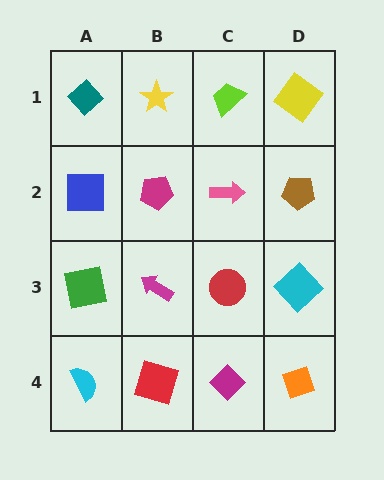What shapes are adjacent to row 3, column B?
A magenta pentagon (row 2, column B), a red square (row 4, column B), a green square (row 3, column A), a red circle (row 3, column C).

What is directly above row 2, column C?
A lime trapezoid.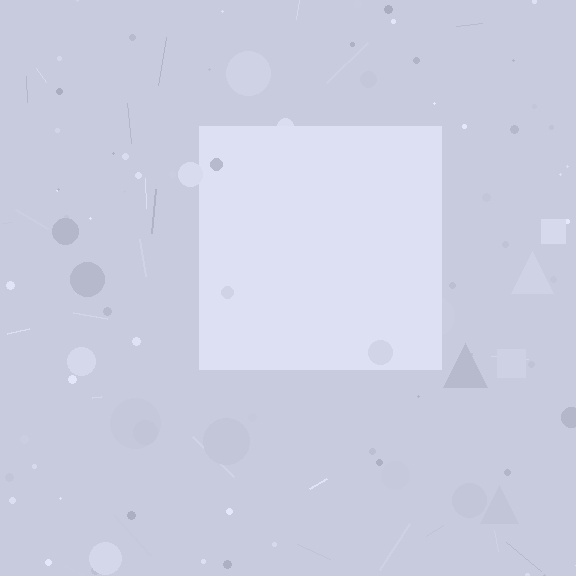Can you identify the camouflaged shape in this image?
The camouflaged shape is a square.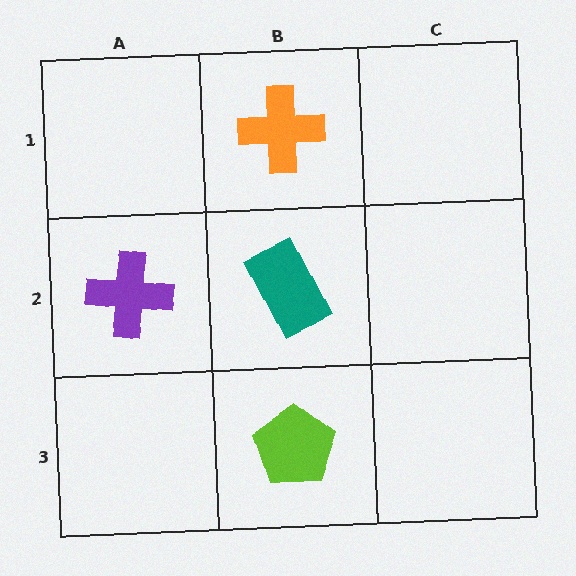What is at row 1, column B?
An orange cross.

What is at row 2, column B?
A teal rectangle.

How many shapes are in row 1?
1 shape.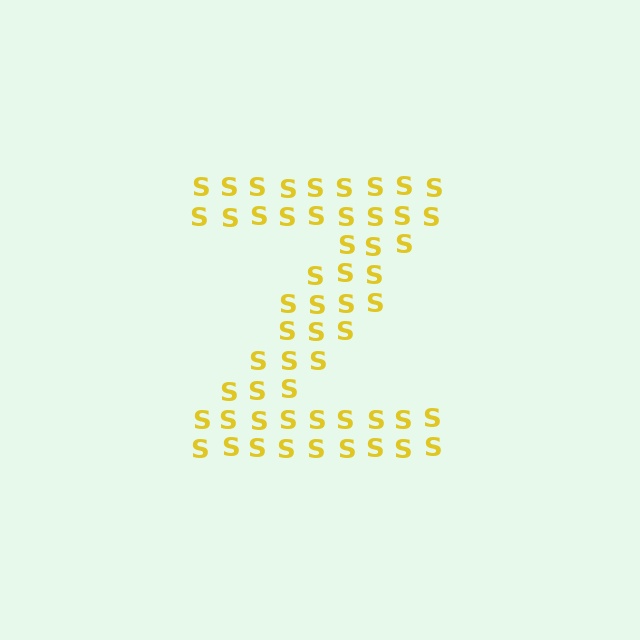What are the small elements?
The small elements are letter S's.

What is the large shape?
The large shape is the letter Z.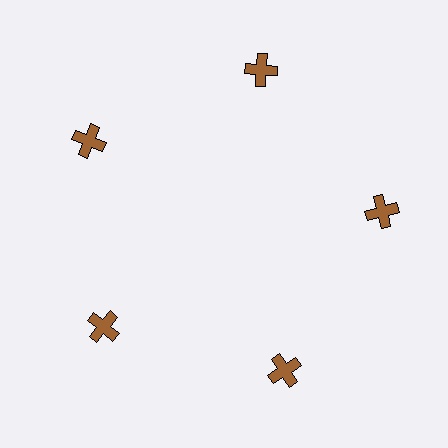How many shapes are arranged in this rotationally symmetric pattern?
There are 5 shapes, arranged in 5 groups of 1.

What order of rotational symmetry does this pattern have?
This pattern has 5-fold rotational symmetry.